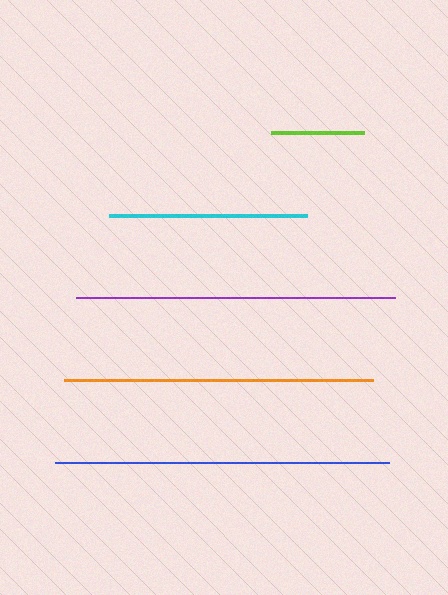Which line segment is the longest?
The blue line is the longest at approximately 334 pixels.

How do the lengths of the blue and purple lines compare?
The blue and purple lines are approximately the same length.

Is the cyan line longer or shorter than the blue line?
The blue line is longer than the cyan line.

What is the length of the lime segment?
The lime segment is approximately 93 pixels long.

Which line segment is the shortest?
The lime line is the shortest at approximately 93 pixels.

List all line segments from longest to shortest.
From longest to shortest: blue, purple, orange, cyan, lime.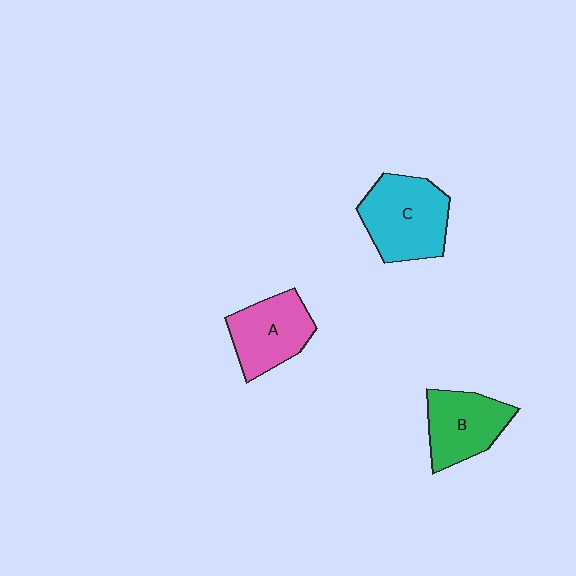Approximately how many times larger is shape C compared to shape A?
Approximately 1.2 times.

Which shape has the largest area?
Shape C (cyan).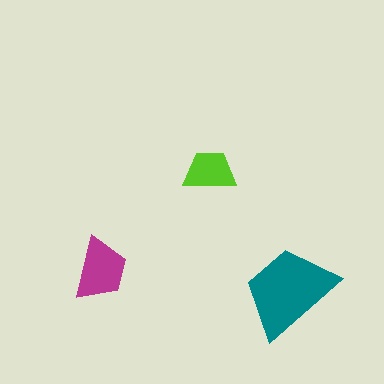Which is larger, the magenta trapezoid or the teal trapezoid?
The teal one.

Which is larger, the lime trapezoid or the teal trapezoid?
The teal one.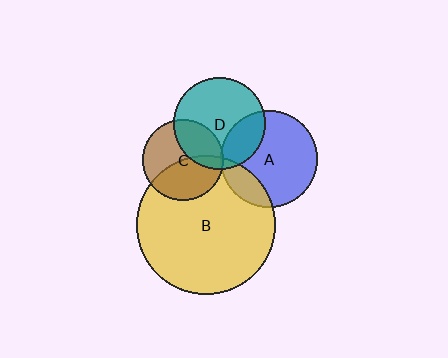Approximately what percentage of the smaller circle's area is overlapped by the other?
Approximately 20%.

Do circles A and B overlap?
Yes.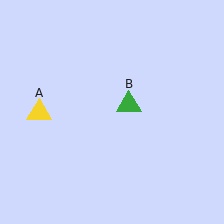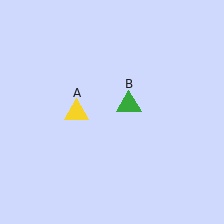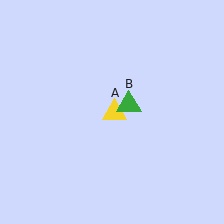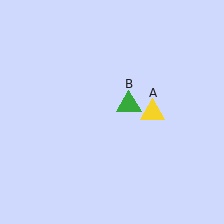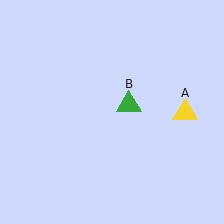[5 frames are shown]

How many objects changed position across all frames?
1 object changed position: yellow triangle (object A).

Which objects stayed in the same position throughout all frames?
Green triangle (object B) remained stationary.